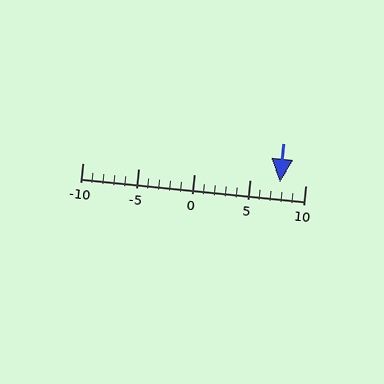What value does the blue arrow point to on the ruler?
The blue arrow points to approximately 8.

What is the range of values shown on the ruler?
The ruler shows values from -10 to 10.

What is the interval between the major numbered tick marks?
The major tick marks are spaced 5 units apart.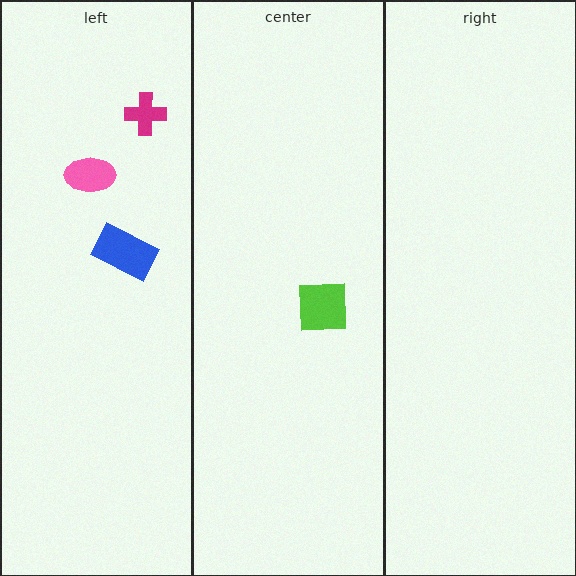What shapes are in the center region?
The lime square.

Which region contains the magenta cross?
The left region.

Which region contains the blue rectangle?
The left region.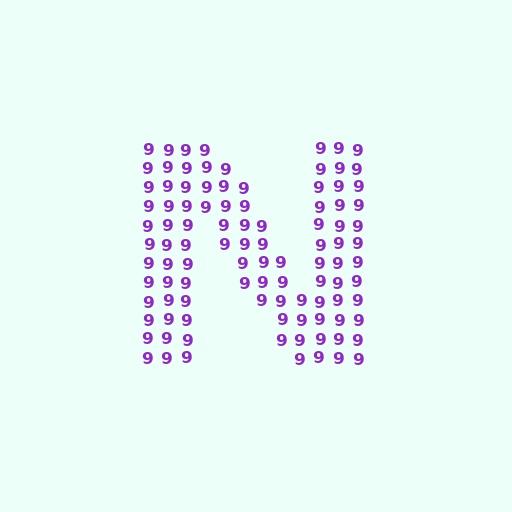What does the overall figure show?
The overall figure shows the letter N.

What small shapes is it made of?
It is made of small digit 9's.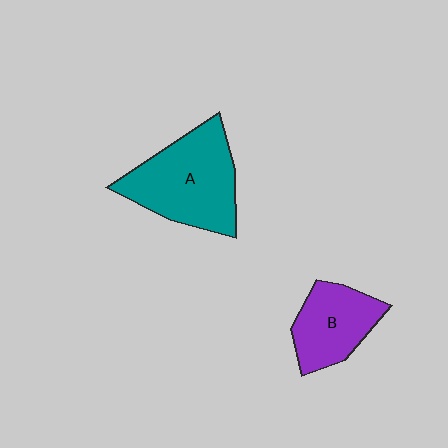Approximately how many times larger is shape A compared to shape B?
Approximately 1.6 times.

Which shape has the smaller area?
Shape B (purple).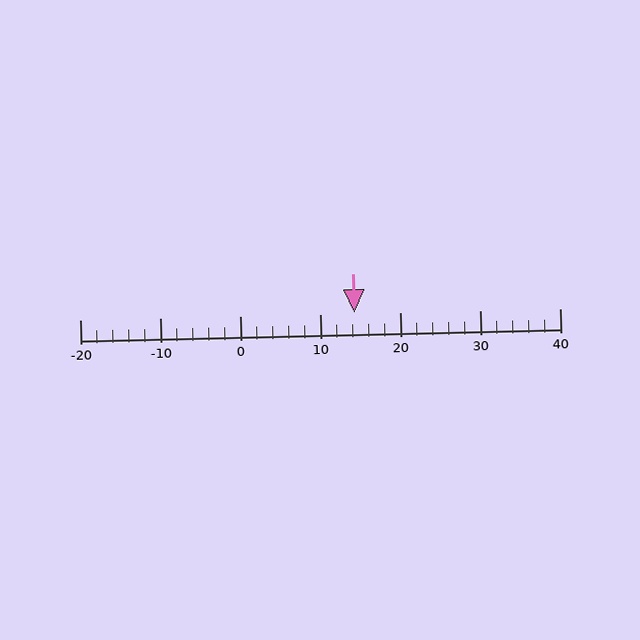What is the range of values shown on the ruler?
The ruler shows values from -20 to 40.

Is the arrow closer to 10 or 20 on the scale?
The arrow is closer to 10.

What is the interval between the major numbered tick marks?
The major tick marks are spaced 10 units apart.